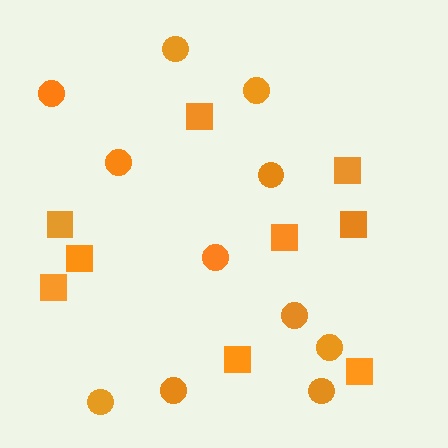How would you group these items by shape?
There are 2 groups: one group of squares (9) and one group of circles (11).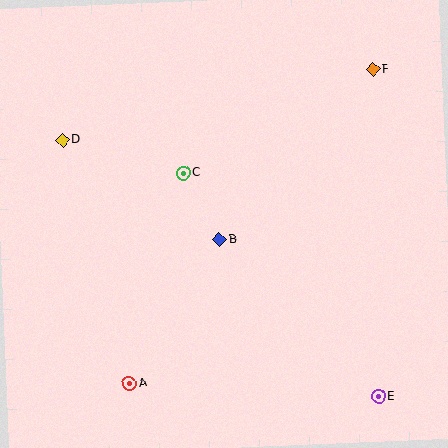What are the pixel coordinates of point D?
Point D is at (62, 140).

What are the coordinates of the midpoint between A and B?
The midpoint between A and B is at (174, 311).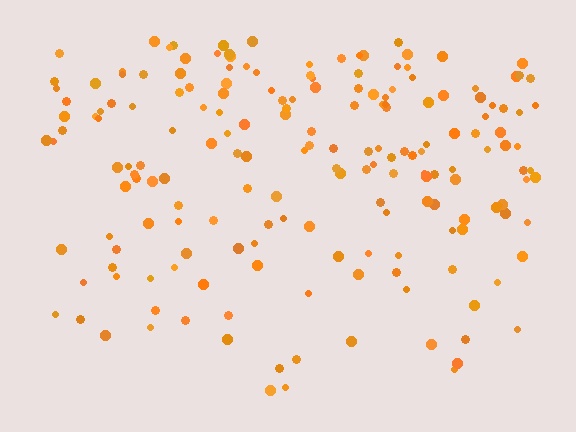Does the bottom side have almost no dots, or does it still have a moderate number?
Still a moderate number, just noticeably fewer than the top.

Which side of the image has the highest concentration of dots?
The top.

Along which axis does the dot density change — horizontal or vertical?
Vertical.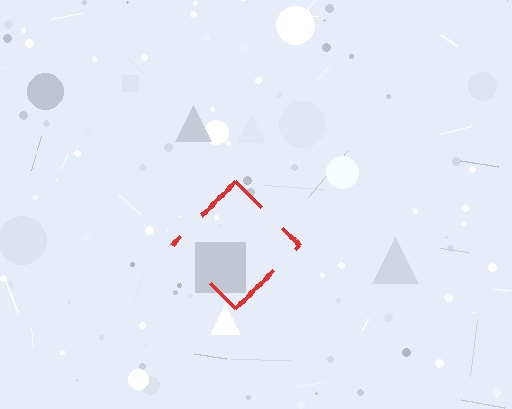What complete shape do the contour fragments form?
The contour fragments form a diamond.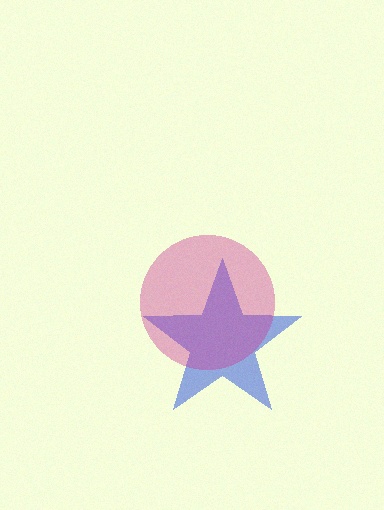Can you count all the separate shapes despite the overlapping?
Yes, there are 2 separate shapes.